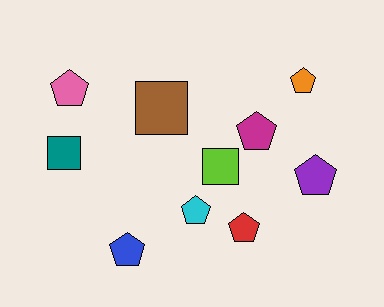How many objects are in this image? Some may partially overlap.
There are 10 objects.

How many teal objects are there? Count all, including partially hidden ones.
There is 1 teal object.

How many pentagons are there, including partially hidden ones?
There are 7 pentagons.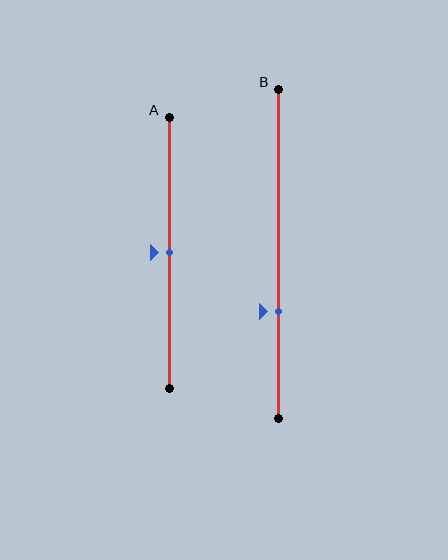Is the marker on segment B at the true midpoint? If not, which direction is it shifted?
No, the marker on segment B is shifted downward by about 17% of the segment length.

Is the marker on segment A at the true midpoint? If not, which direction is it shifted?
Yes, the marker on segment A is at the true midpoint.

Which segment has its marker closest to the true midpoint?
Segment A has its marker closest to the true midpoint.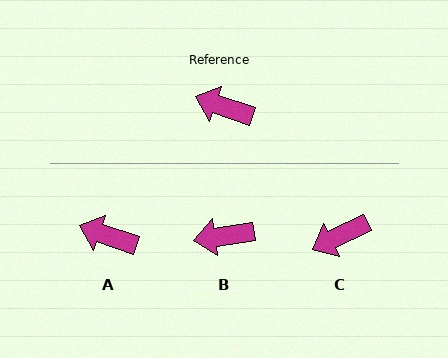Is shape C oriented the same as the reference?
No, it is off by about 45 degrees.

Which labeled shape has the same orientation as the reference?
A.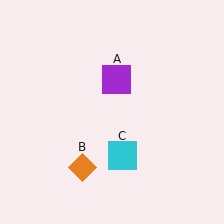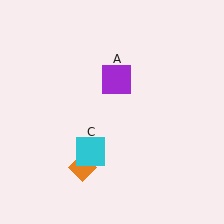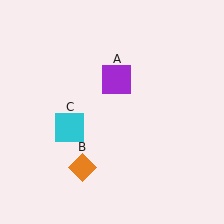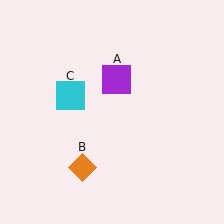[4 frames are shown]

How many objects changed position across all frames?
1 object changed position: cyan square (object C).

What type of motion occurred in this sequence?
The cyan square (object C) rotated clockwise around the center of the scene.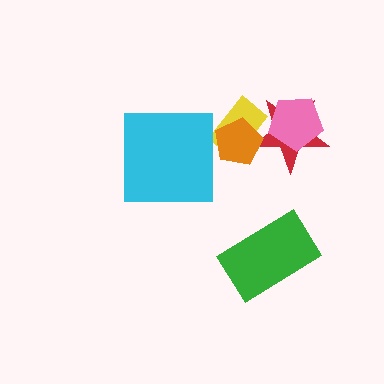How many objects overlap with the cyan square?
0 objects overlap with the cyan square.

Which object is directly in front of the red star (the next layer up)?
The yellow rectangle is directly in front of the red star.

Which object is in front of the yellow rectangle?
The orange pentagon is in front of the yellow rectangle.